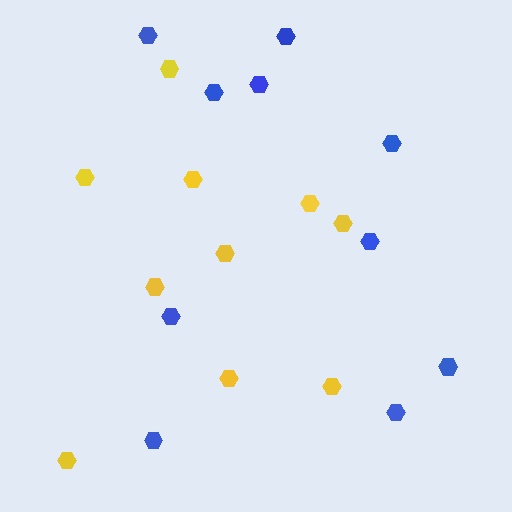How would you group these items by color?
There are 2 groups: one group of blue hexagons (10) and one group of yellow hexagons (10).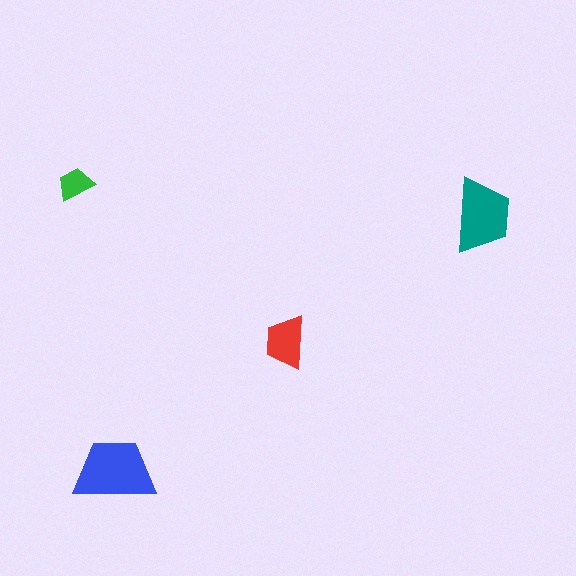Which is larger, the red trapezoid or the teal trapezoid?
The teal one.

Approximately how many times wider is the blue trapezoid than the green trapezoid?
About 2 times wider.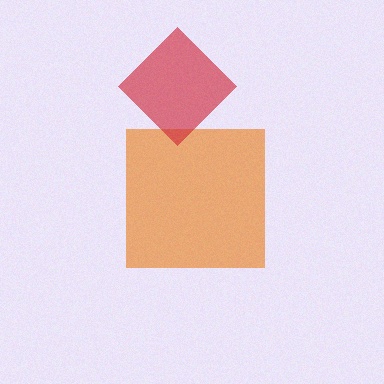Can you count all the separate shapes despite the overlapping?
Yes, there are 2 separate shapes.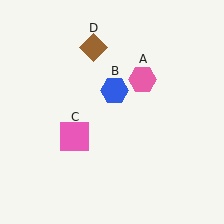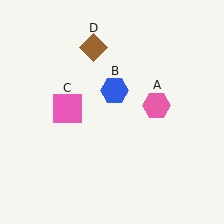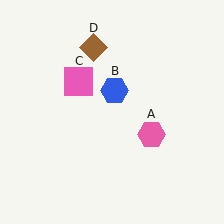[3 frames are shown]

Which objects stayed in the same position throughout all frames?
Blue hexagon (object B) and brown diamond (object D) remained stationary.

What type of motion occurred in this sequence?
The pink hexagon (object A), pink square (object C) rotated clockwise around the center of the scene.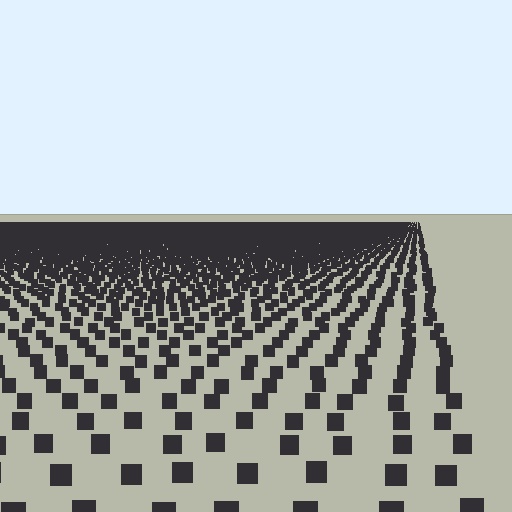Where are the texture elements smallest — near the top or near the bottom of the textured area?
Near the top.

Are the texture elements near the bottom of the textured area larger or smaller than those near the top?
Larger. Near the bottom, elements are closer to the viewer and appear at a bigger on-screen size.